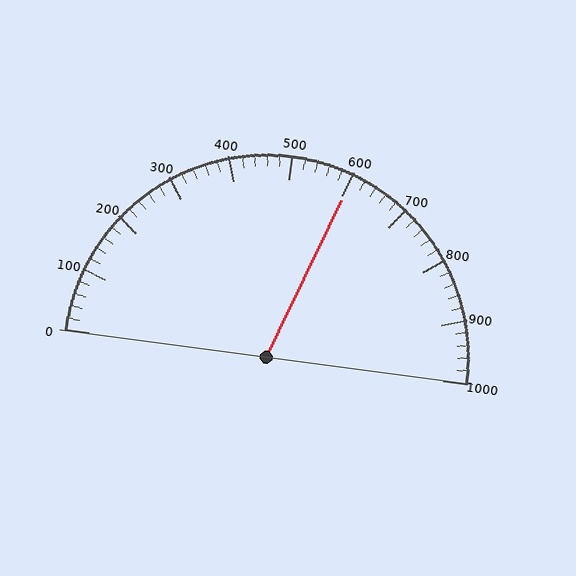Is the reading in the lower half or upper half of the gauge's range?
The reading is in the upper half of the range (0 to 1000).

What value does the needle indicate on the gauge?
The needle indicates approximately 600.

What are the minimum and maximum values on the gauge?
The gauge ranges from 0 to 1000.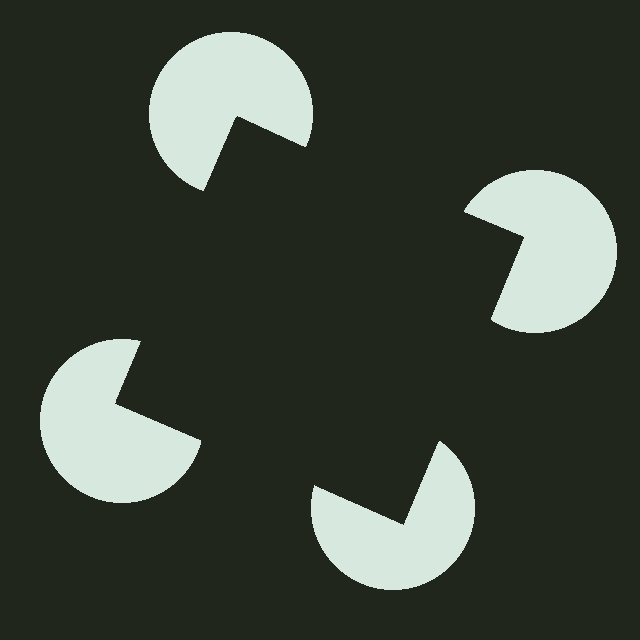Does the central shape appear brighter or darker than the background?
It typically appears slightly darker than the background, even though no actual brightness change is drawn.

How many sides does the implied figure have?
4 sides.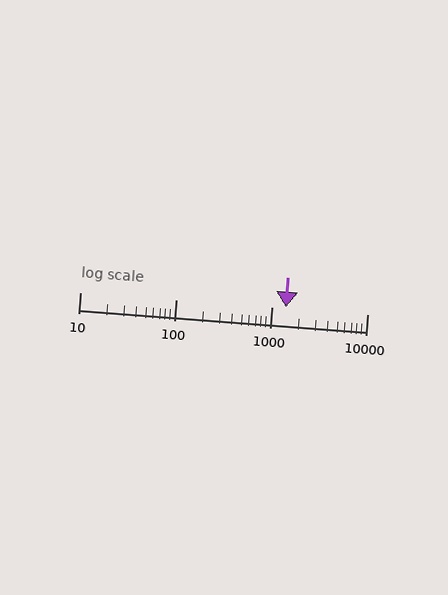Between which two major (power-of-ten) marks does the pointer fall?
The pointer is between 1000 and 10000.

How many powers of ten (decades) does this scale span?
The scale spans 3 decades, from 10 to 10000.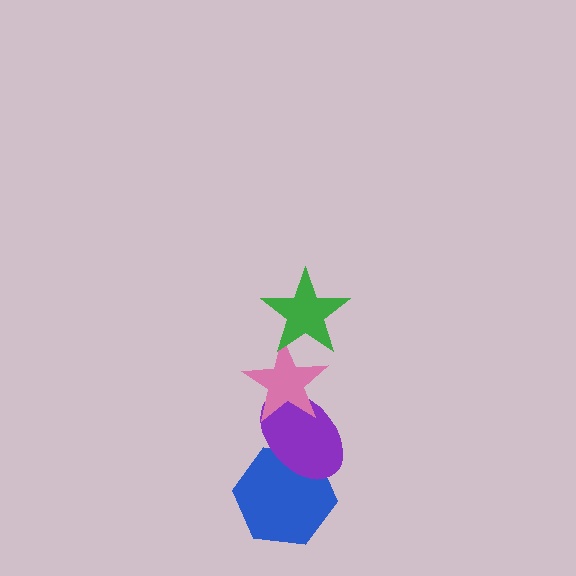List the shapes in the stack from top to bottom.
From top to bottom: the green star, the pink star, the purple ellipse, the blue hexagon.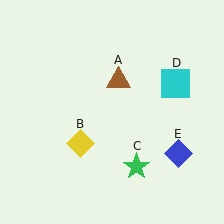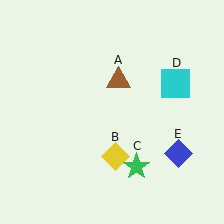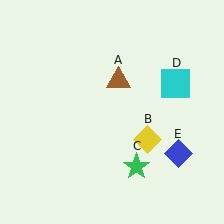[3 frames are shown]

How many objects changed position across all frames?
1 object changed position: yellow diamond (object B).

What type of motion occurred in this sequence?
The yellow diamond (object B) rotated counterclockwise around the center of the scene.